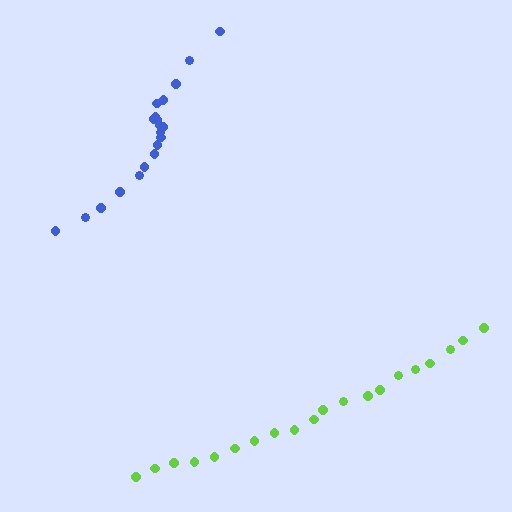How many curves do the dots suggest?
There are 2 distinct paths.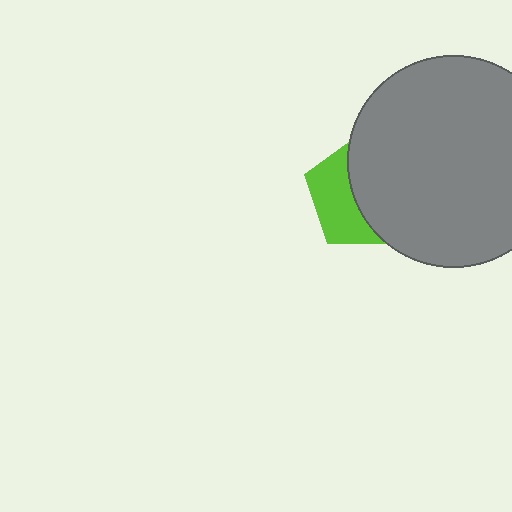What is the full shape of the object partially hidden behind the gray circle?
The partially hidden object is a lime pentagon.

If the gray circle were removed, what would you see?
You would see the complete lime pentagon.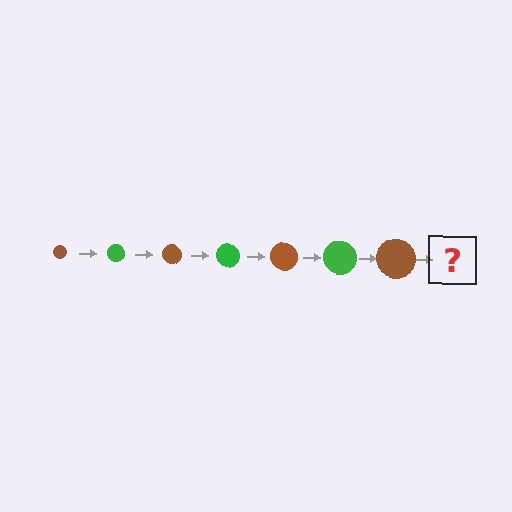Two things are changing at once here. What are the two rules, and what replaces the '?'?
The two rules are that the circle grows larger each step and the color cycles through brown and green. The '?' should be a green circle, larger than the previous one.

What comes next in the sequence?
The next element should be a green circle, larger than the previous one.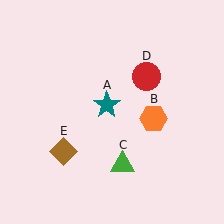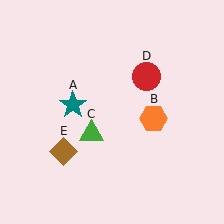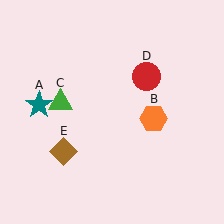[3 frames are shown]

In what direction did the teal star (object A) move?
The teal star (object A) moved left.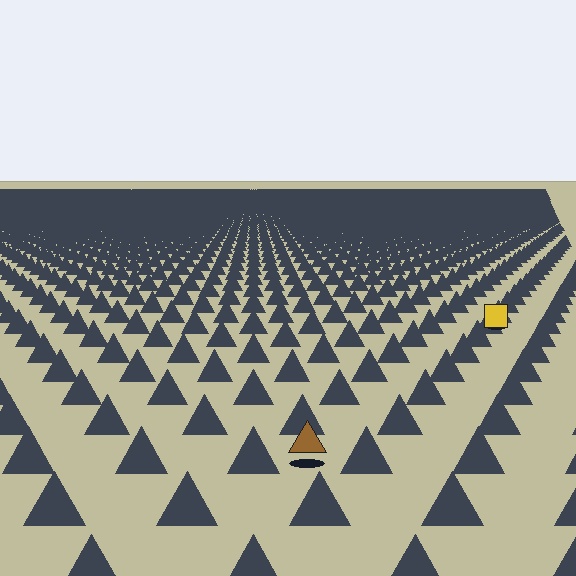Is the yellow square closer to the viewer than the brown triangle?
No. The brown triangle is closer — you can tell from the texture gradient: the ground texture is coarser near it.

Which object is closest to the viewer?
The brown triangle is closest. The texture marks near it are larger and more spread out.